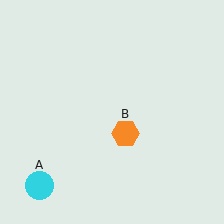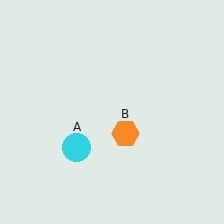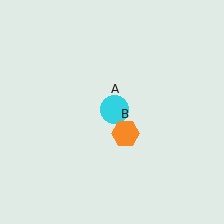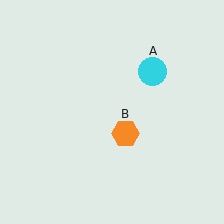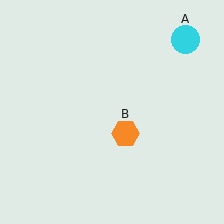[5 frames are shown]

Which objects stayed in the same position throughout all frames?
Orange hexagon (object B) remained stationary.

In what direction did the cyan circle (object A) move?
The cyan circle (object A) moved up and to the right.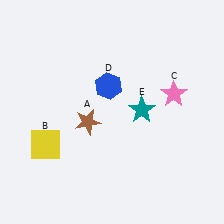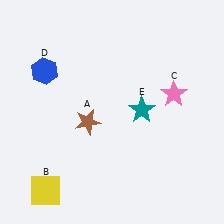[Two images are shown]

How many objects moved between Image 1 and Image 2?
2 objects moved between the two images.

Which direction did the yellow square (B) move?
The yellow square (B) moved down.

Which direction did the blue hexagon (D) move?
The blue hexagon (D) moved left.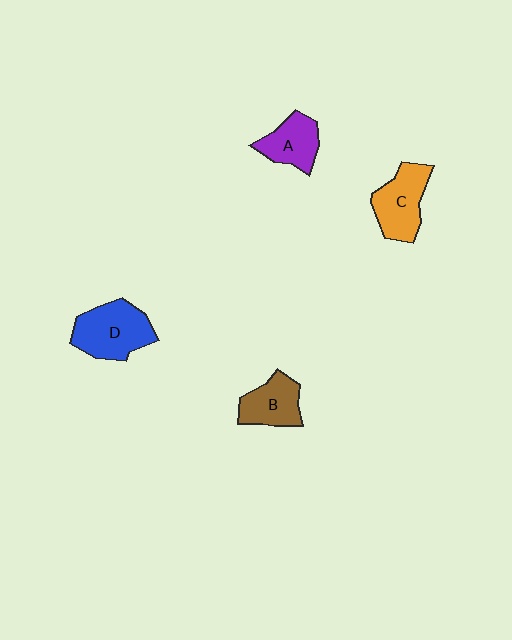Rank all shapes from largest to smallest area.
From largest to smallest: D (blue), C (orange), B (brown), A (purple).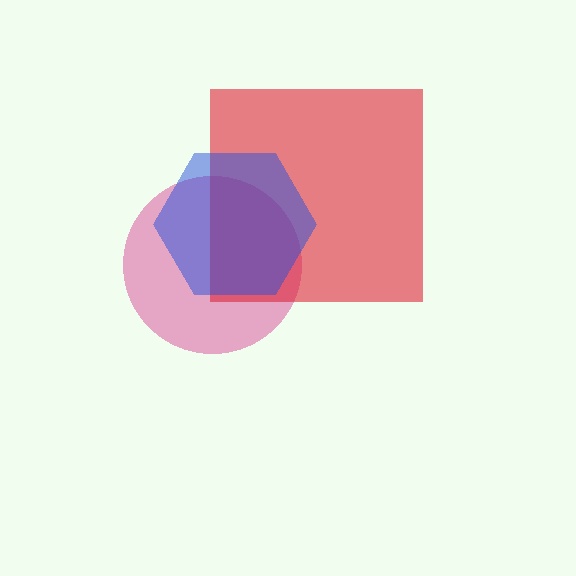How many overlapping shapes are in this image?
There are 3 overlapping shapes in the image.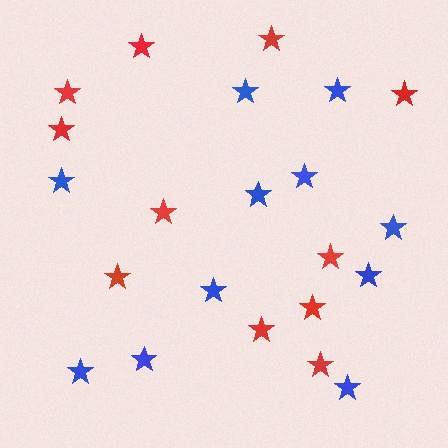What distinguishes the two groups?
There are 2 groups: one group of red stars (11) and one group of blue stars (11).